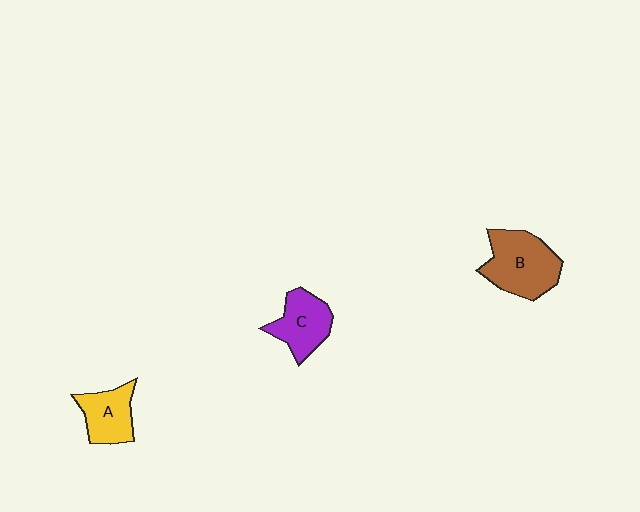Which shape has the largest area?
Shape B (brown).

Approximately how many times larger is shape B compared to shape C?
Approximately 1.4 times.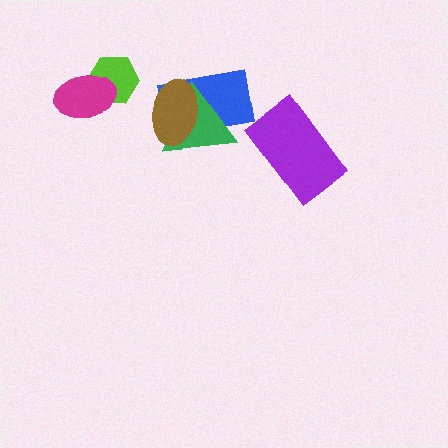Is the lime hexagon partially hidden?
Yes, it is partially covered by another shape.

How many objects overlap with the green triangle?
2 objects overlap with the green triangle.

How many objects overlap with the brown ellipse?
2 objects overlap with the brown ellipse.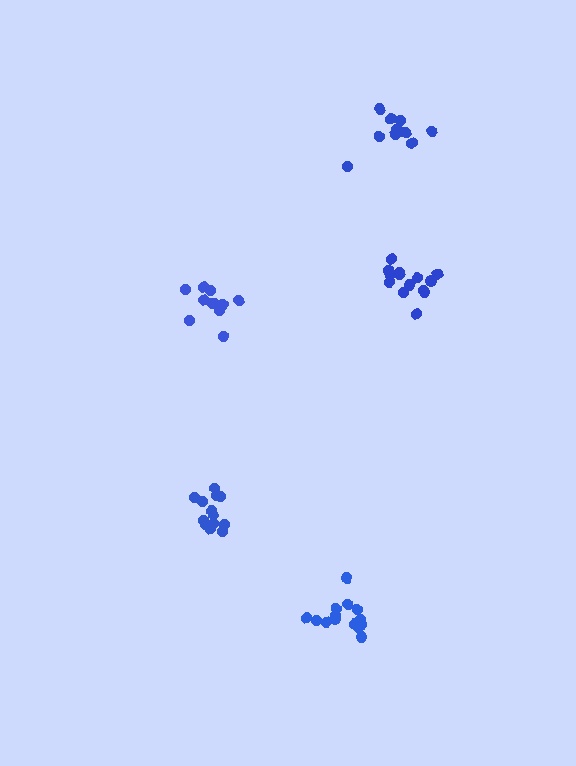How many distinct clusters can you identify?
There are 5 distinct clusters.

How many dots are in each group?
Group 1: 14 dots, Group 2: 14 dots, Group 3: 14 dots, Group 4: 11 dots, Group 5: 11 dots (64 total).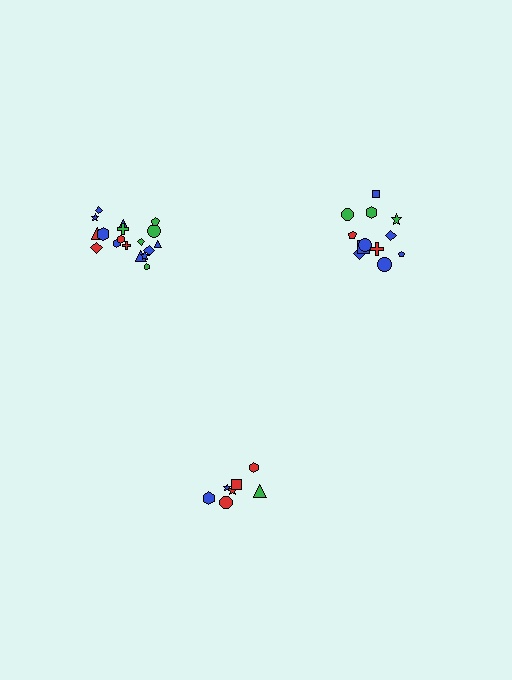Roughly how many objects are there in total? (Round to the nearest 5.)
Roughly 35 objects in total.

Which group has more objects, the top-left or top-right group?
The top-left group.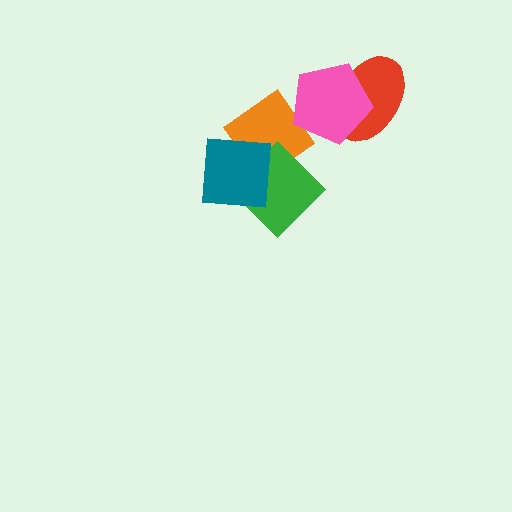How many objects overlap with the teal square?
2 objects overlap with the teal square.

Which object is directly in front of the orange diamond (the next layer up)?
The green diamond is directly in front of the orange diamond.